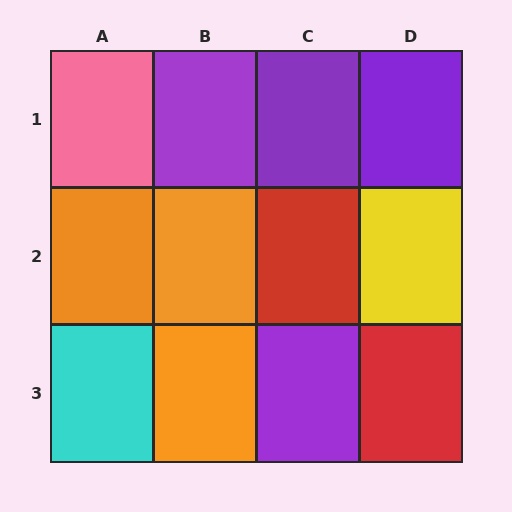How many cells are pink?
1 cell is pink.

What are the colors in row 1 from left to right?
Pink, purple, purple, purple.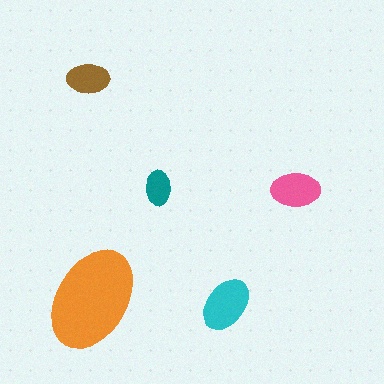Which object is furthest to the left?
The brown ellipse is leftmost.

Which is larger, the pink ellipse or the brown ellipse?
The pink one.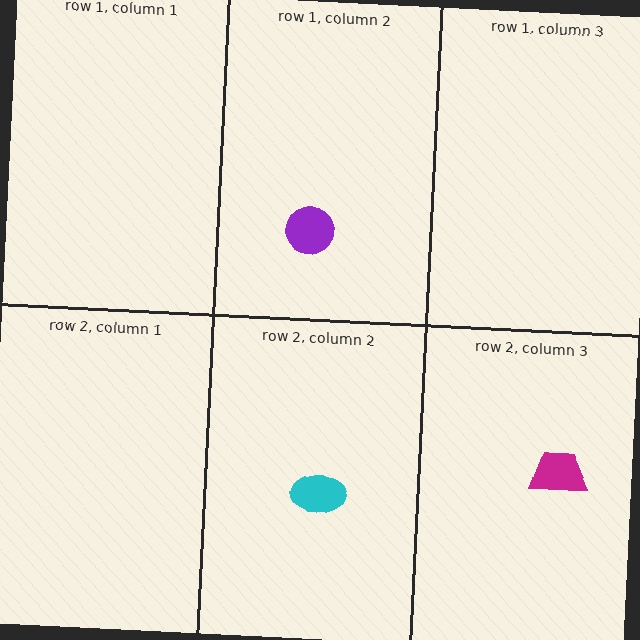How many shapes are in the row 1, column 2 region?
1.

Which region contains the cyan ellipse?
The row 2, column 2 region.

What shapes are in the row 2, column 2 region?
The cyan ellipse.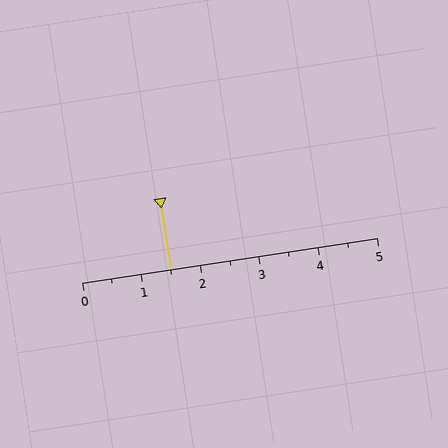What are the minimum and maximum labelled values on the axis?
The axis runs from 0 to 5.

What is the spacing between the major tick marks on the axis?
The major ticks are spaced 1 apart.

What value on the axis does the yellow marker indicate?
The marker indicates approximately 1.5.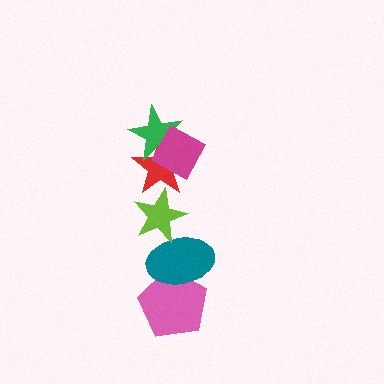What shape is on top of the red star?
The green star is on top of the red star.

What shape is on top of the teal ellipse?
The lime star is on top of the teal ellipse.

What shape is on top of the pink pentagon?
The teal ellipse is on top of the pink pentagon.